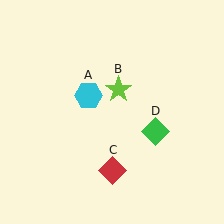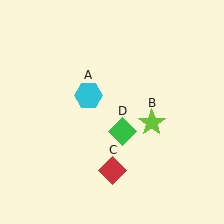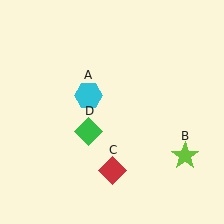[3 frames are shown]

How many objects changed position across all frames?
2 objects changed position: lime star (object B), green diamond (object D).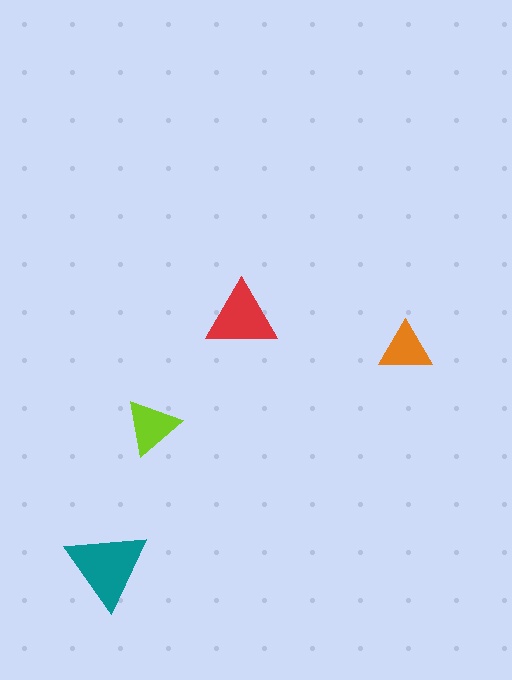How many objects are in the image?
There are 4 objects in the image.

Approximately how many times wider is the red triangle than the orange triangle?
About 1.5 times wider.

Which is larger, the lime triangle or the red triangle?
The red one.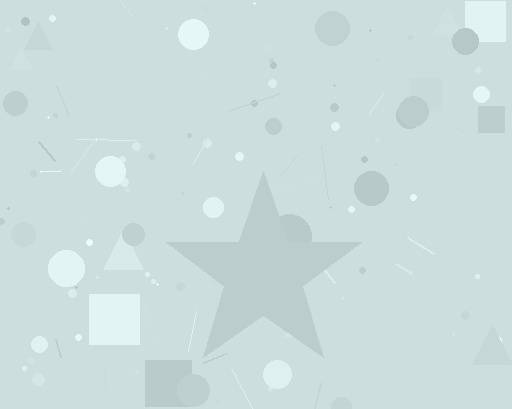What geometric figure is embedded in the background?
A star is embedded in the background.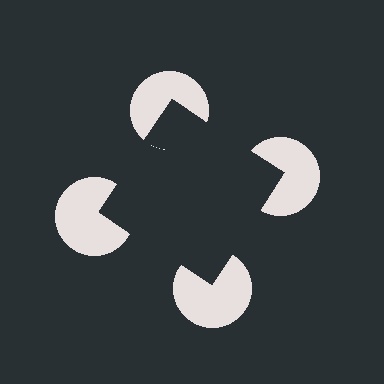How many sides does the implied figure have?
4 sides.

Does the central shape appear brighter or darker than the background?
It typically appears slightly darker than the background, even though no actual brightness change is drawn.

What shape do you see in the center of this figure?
An illusory square — its edges are inferred from the aligned wedge cuts in the pac-man discs, not physically drawn.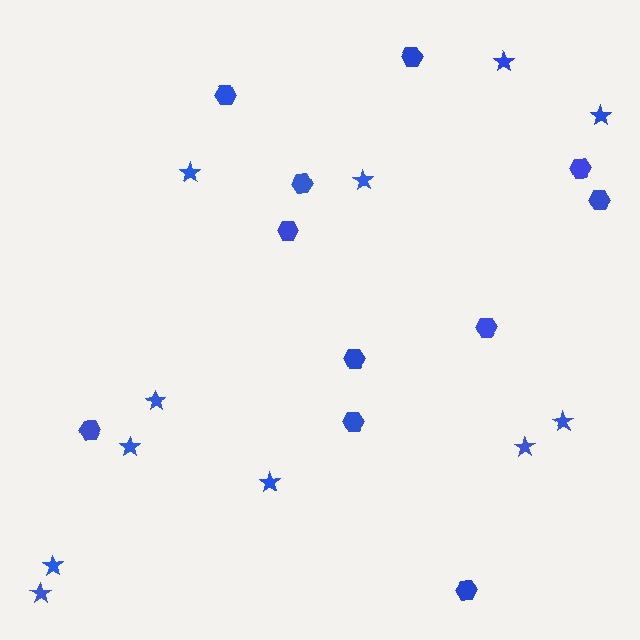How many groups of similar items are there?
There are 2 groups: one group of stars (11) and one group of hexagons (11).